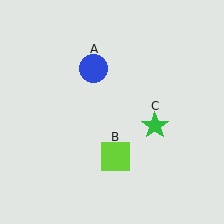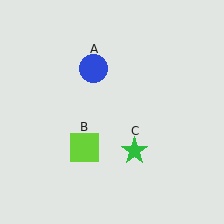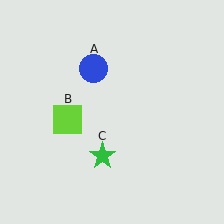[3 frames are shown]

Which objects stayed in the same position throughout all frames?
Blue circle (object A) remained stationary.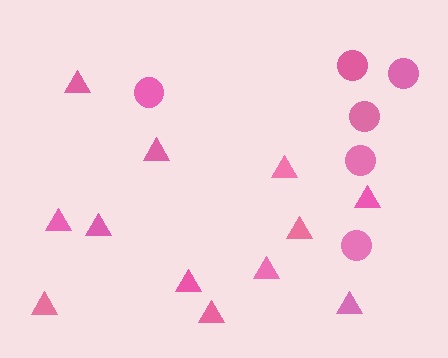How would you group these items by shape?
There are 2 groups: one group of circles (6) and one group of triangles (12).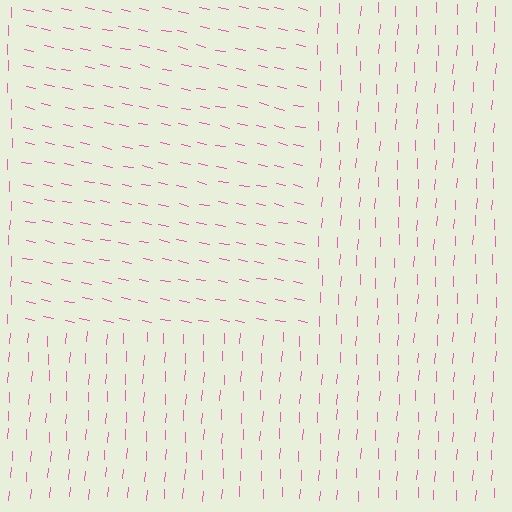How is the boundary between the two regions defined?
The boundary is defined purely by a change in line orientation (approximately 81 degrees difference). All lines are the same color and thickness.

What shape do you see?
I see a rectangle.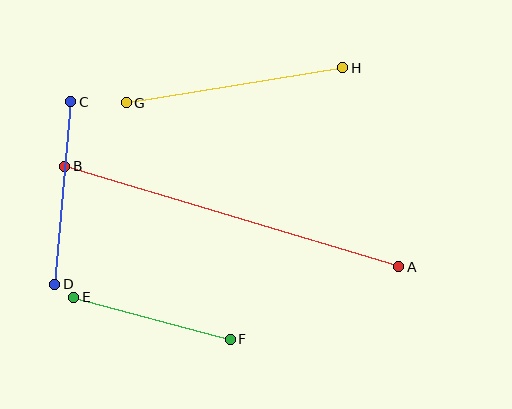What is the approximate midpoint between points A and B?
The midpoint is at approximately (232, 217) pixels.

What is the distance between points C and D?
The distance is approximately 183 pixels.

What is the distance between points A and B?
The distance is approximately 349 pixels.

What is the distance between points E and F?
The distance is approximately 162 pixels.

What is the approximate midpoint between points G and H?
The midpoint is at approximately (235, 85) pixels.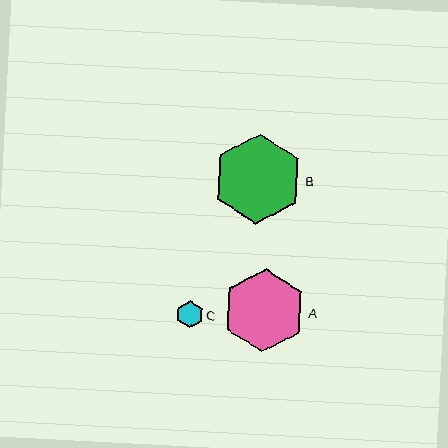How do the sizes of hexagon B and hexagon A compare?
Hexagon B and hexagon A are approximately the same size.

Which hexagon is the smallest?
Hexagon C is the smallest with a size of approximately 28 pixels.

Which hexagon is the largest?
Hexagon B is the largest with a size of approximately 90 pixels.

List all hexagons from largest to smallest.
From largest to smallest: B, A, C.